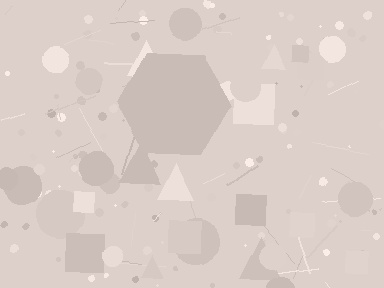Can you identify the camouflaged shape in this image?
The camouflaged shape is a hexagon.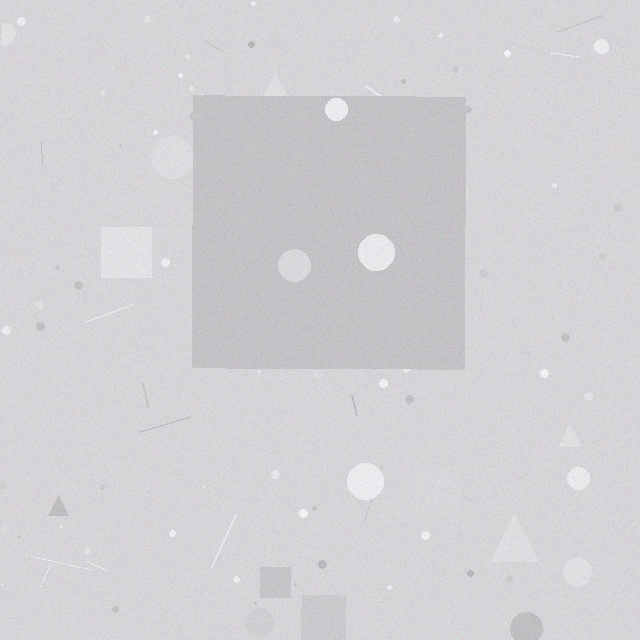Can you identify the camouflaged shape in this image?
The camouflaged shape is a square.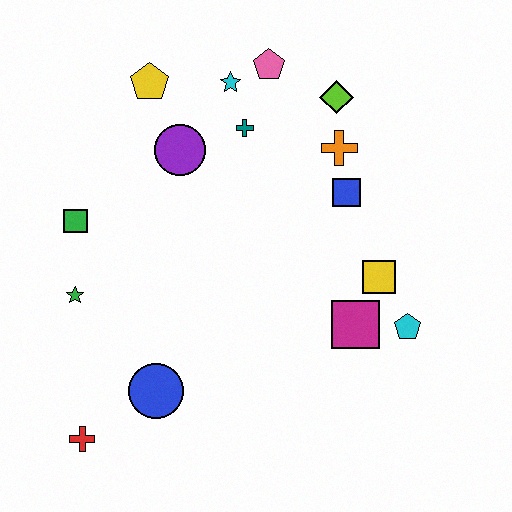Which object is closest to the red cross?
The blue circle is closest to the red cross.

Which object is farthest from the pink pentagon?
The red cross is farthest from the pink pentagon.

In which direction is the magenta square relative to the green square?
The magenta square is to the right of the green square.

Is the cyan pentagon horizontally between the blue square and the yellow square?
No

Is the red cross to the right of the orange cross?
No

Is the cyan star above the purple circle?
Yes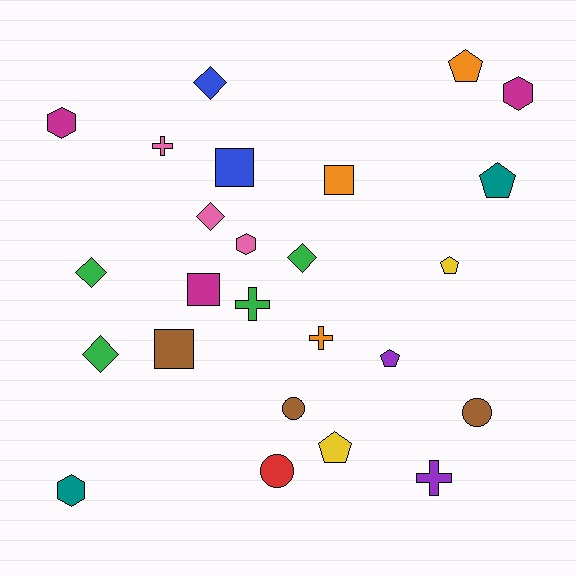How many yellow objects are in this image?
There are 2 yellow objects.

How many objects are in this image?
There are 25 objects.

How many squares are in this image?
There are 4 squares.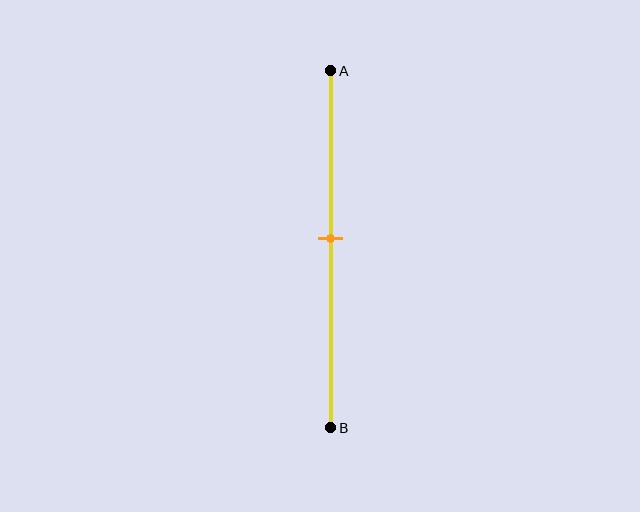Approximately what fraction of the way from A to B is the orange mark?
The orange mark is approximately 45% of the way from A to B.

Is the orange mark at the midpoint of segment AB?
No, the mark is at about 45% from A, not at the 50% midpoint.